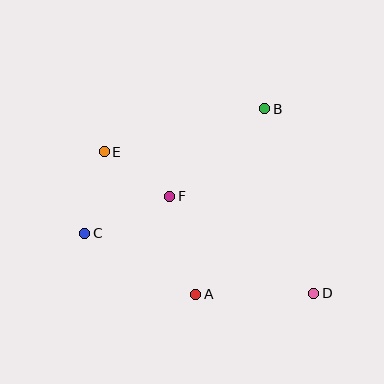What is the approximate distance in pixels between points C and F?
The distance between C and F is approximately 93 pixels.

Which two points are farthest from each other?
Points D and E are farthest from each other.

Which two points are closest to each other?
Points E and F are closest to each other.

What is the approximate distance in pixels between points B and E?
The distance between B and E is approximately 166 pixels.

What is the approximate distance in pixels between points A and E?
The distance between A and E is approximately 169 pixels.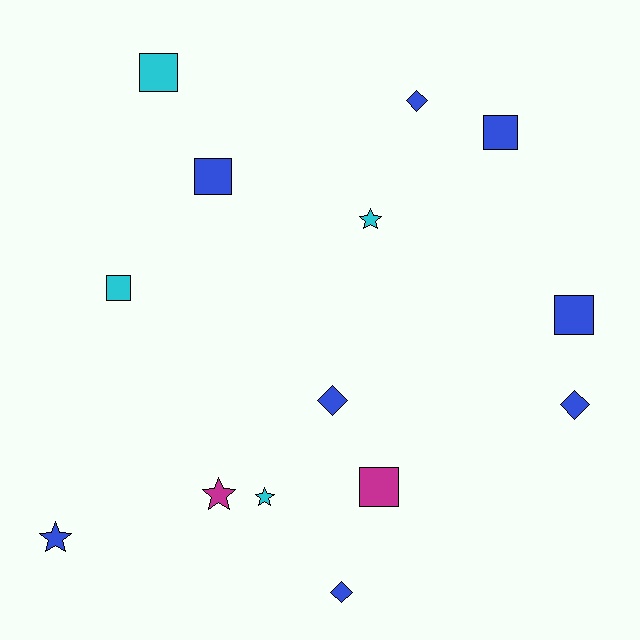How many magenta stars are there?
There is 1 magenta star.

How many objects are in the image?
There are 14 objects.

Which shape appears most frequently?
Square, with 6 objects.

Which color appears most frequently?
Blue, with 8 objects.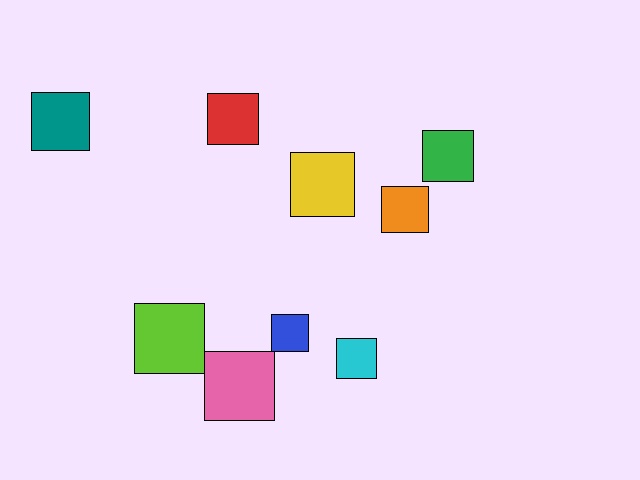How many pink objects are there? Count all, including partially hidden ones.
There is 1 pink object.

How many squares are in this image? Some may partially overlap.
There are 9 squares.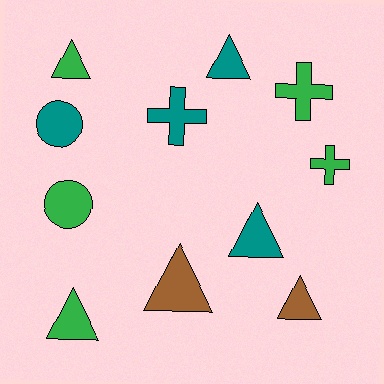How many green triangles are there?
There are 2 green triangles.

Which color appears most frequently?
Green, with 5 objects.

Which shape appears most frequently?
Triangle, with 6 objects.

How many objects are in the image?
There are 11 objects.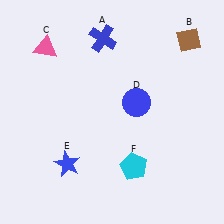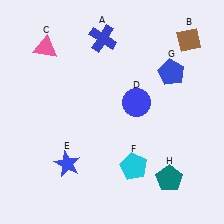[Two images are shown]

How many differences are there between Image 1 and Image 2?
There are 2 differences between the two images.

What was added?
A blue pentagon (G), a teal pentagon (H) were added in Image 2.